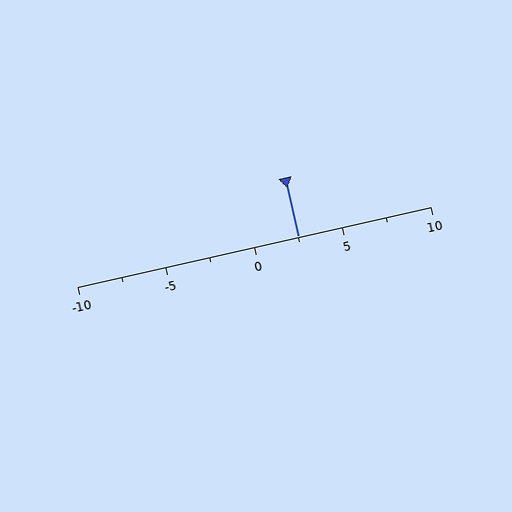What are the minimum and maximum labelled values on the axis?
The axis runs from -10 to 10.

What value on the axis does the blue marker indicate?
The marker indicates approximately 2.5.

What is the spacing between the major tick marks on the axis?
The major ticks are spaced 5 apart.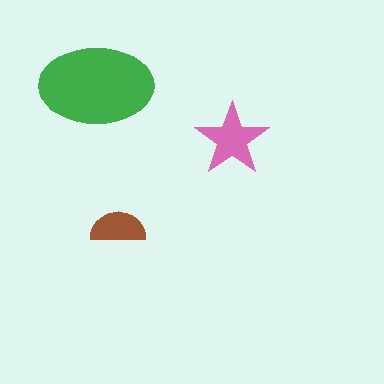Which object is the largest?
The green ellipse.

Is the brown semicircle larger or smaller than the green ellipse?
Smaller.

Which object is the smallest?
The brown semicircle.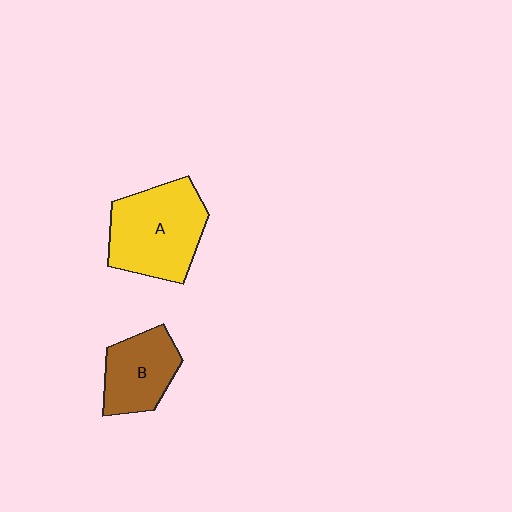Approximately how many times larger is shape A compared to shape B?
Approximately 1.5 times.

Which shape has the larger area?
Shape A (yellow).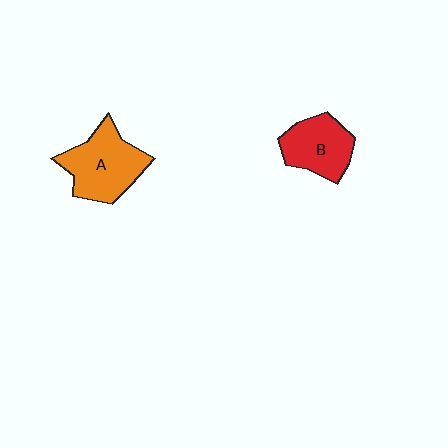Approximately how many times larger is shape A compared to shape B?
Approximately 1.3 times.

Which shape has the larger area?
Shape A (orange).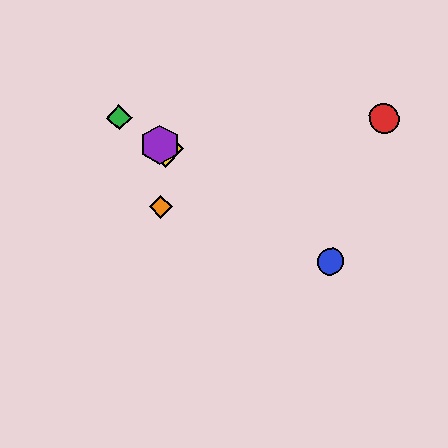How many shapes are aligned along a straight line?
4 shapes (the blue circle, the green diamond, the yellow diamond, the purple hexagon) are aligned along a straight line.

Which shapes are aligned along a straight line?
The blue circle, the green diamond, the yellow diamond, the purple hexagon are aligned along a straight line.